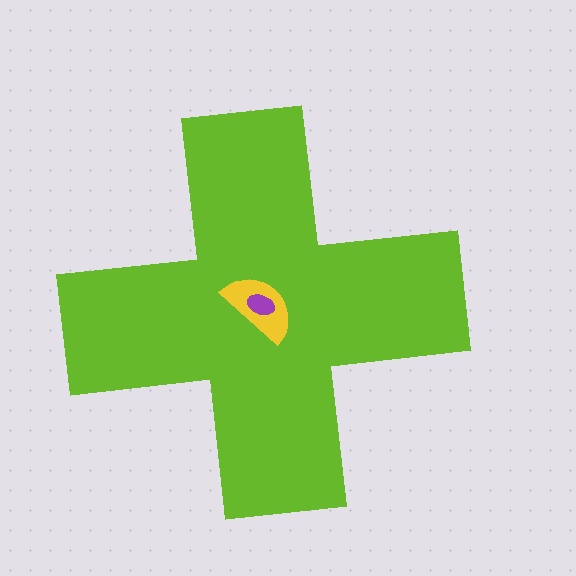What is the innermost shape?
The purple ellipse.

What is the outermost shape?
The lime cross.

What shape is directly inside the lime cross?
The yellow semicircle.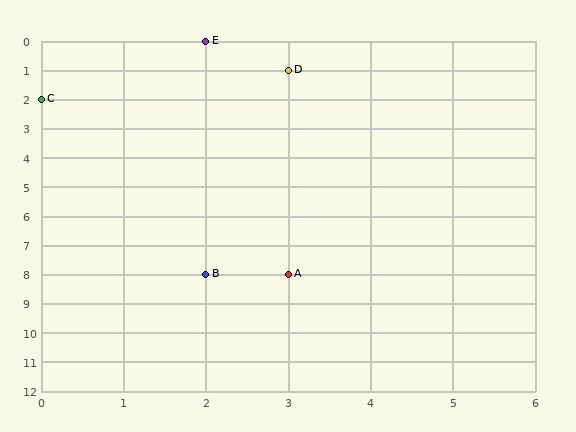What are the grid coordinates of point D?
Point D is at grid coordinates (3, 1).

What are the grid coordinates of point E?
Point E is at grid coordinates (2, 0).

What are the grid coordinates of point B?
Point B is at grid coordinates (2, 8).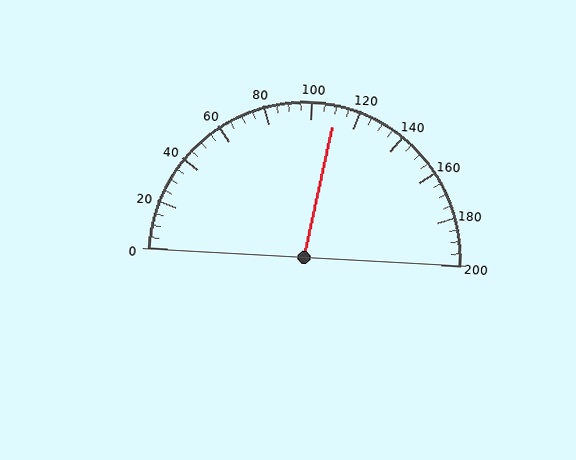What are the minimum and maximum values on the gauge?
The gauge ranges from 0 to 200.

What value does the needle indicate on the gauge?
The needle indicates approximately 110.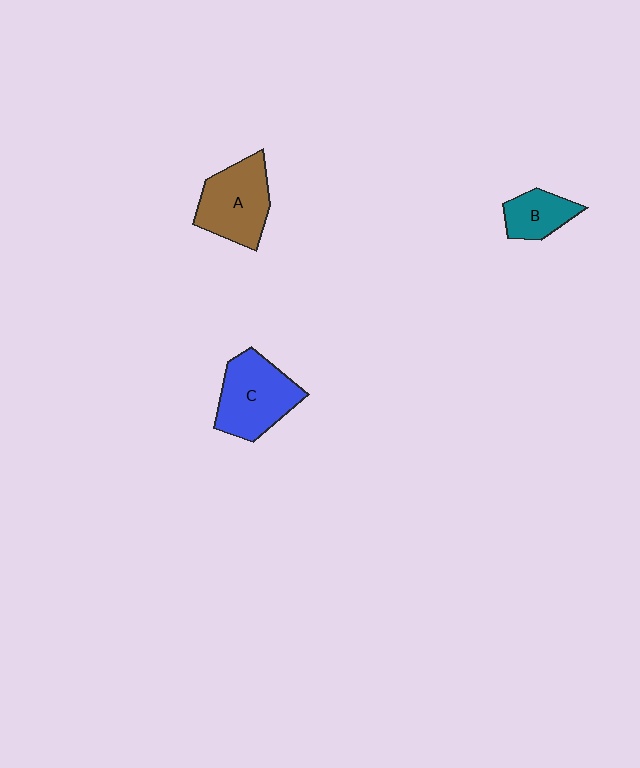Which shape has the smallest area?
Shape B (teal).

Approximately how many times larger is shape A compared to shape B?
Approximately 1.7 times.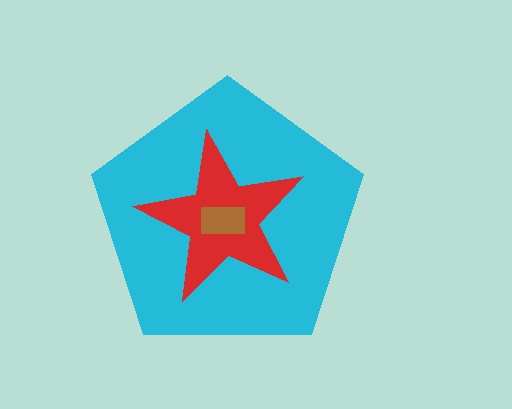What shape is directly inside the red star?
The brown rectangle.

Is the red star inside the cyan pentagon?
Yes.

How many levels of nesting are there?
3.